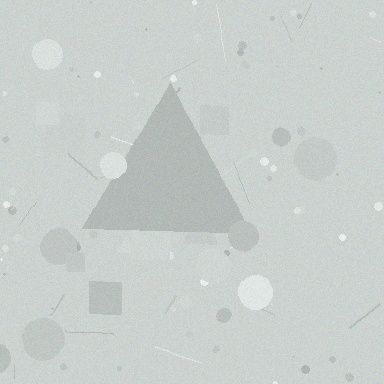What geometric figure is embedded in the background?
A triangle is embedded in the background.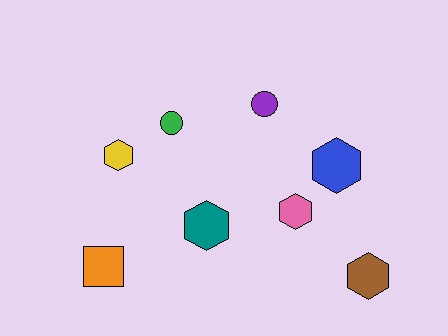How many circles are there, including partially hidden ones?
There are 2 circles.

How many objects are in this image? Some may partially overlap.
There are 8 objects.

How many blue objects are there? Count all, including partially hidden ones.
There is 1 blue object.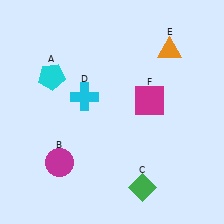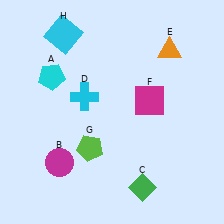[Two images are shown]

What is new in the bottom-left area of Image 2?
A lime pentagon (G) was added in the bottom-left area of Image 2.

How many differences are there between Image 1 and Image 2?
There are 2 differences between the two images.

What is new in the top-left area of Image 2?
A cyan square (H) was added in the top-left area of Image 2.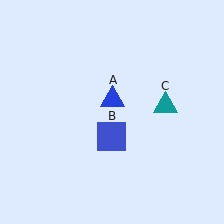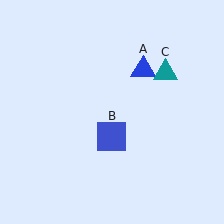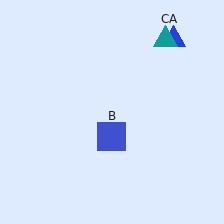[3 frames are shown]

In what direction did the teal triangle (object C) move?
The teal triangle (object C) moved up.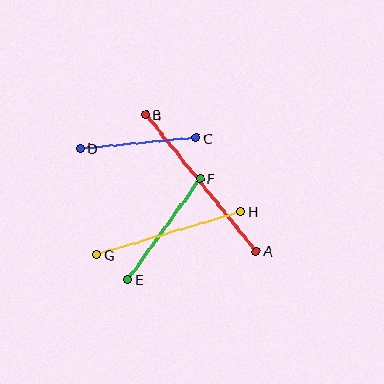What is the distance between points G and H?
The distance is approximately 150 pixels.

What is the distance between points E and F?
The distance is approximately 124 pixels.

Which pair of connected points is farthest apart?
Points A and B are farthest apart.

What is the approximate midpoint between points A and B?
The midpoint is at approximately (201, 183) pixels.